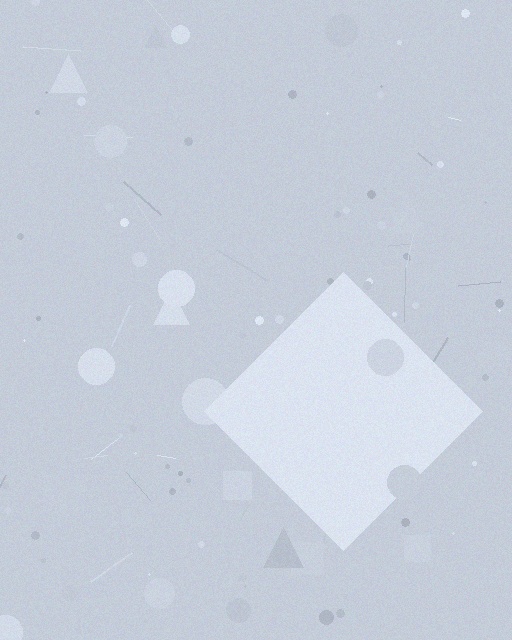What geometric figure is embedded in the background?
A diamond is embedded in the background.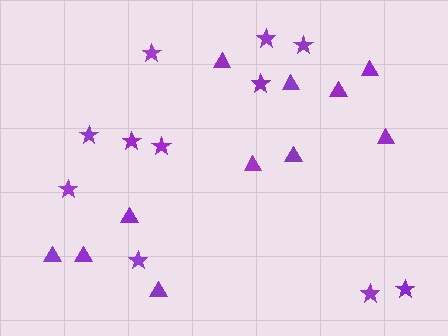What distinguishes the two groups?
There are 2 groups: one group of stars (11) and one group of triangles (11).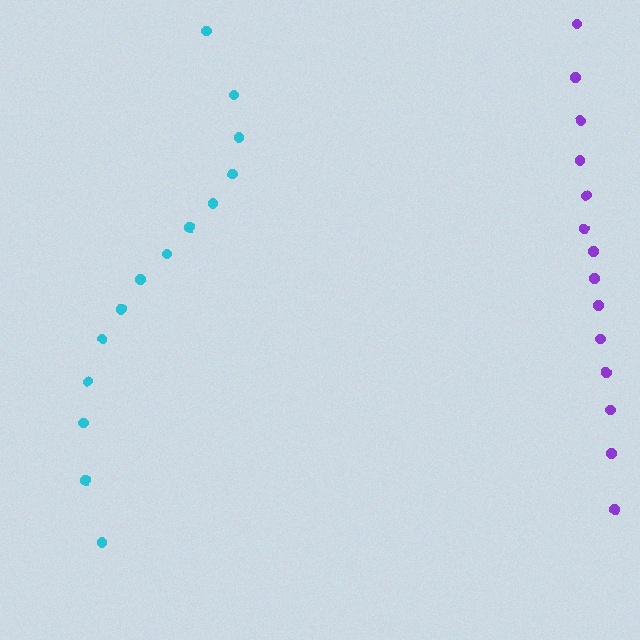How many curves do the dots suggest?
There are 2 distinct paths.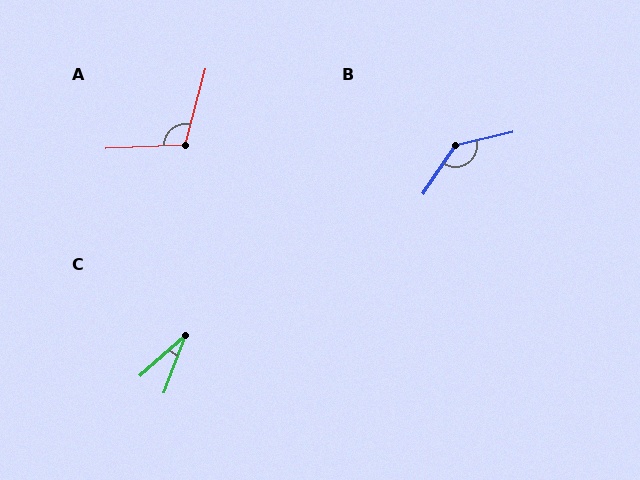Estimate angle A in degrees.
Approximately 107 degrees.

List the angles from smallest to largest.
C (28°), A (107°), B (138°).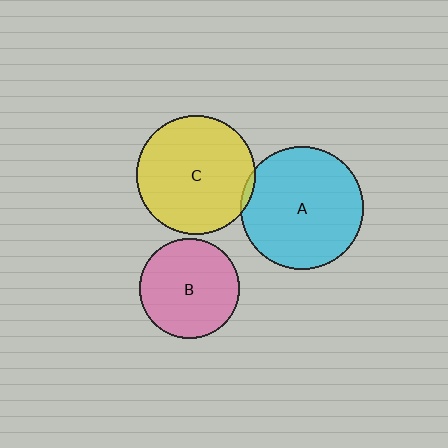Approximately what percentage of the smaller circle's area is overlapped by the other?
Approximately 5%.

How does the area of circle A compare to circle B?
Approximately 1.5 times.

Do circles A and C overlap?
Yes.